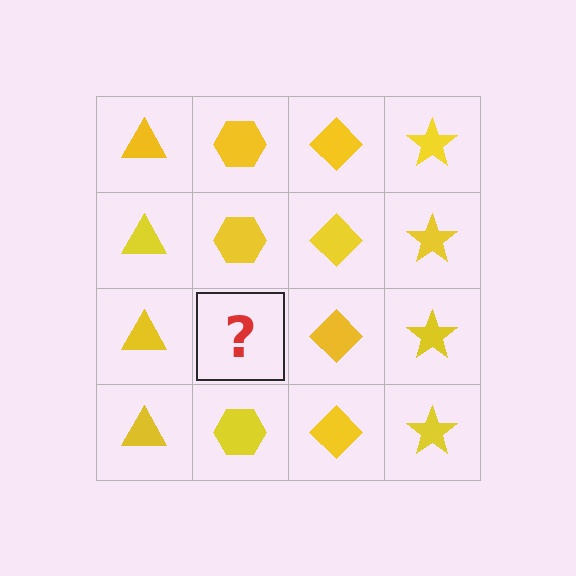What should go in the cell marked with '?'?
The missing cell should contain a yellow hexagon.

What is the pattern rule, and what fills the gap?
The rule is that each column has a consistent shape. The gap should be filled with a yellow hexagon.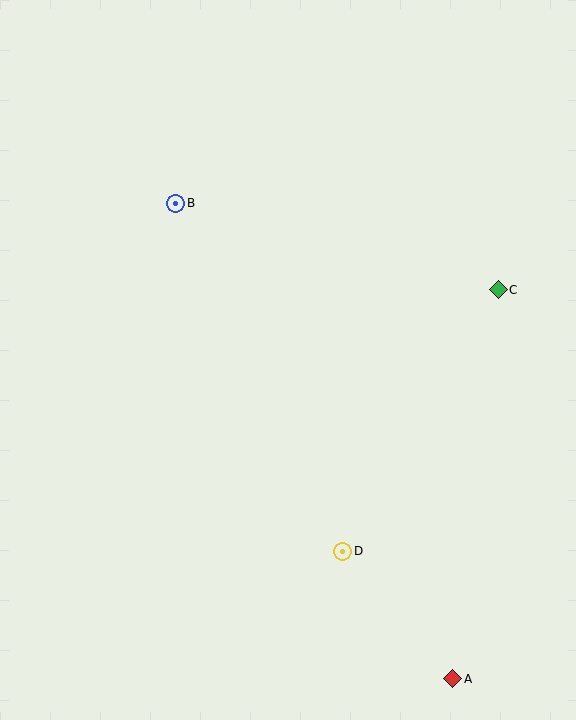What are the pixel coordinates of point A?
Point A is at (453, 679).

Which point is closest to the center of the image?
Point B at (176, 203) is closest to the center.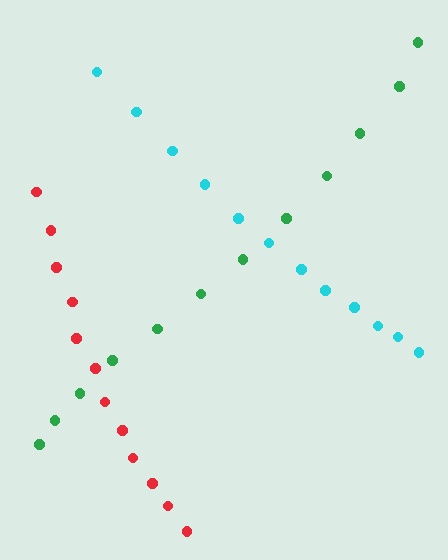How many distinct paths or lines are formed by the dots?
There are 3 distinct paths.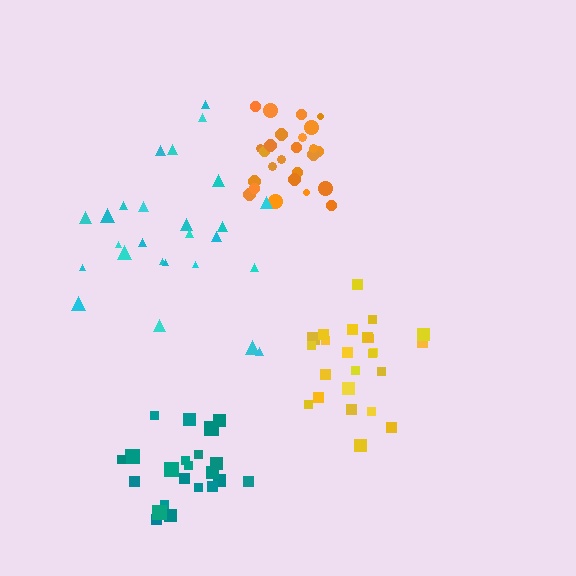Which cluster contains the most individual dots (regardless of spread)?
Cyan (26).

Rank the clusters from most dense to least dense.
orange, teal, yellow, cyan.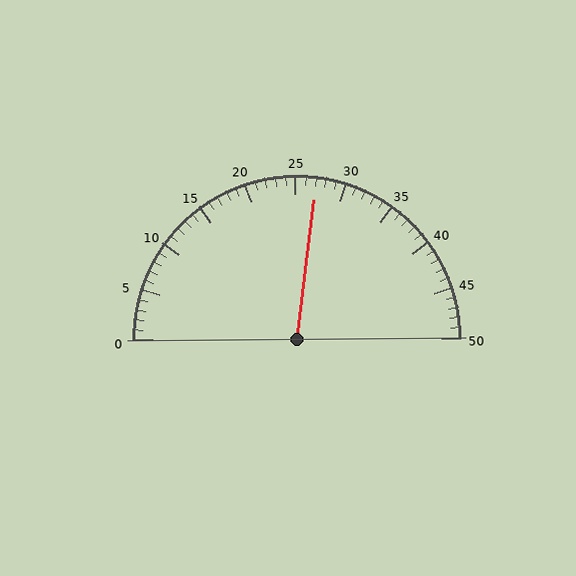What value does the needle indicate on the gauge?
The needle indicates approximately 27.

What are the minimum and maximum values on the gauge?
The gauge ranges from 0 to 50.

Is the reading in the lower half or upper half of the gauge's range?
The reading is in the upper half of the range (0 to 50).